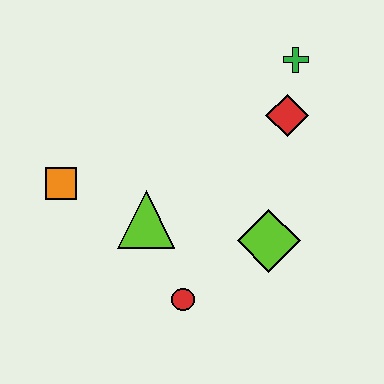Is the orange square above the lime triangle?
Yes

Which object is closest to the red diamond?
The green cross is closest to the red diamond.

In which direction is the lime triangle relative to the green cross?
The lime triangle is below the green cross.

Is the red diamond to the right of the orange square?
Yes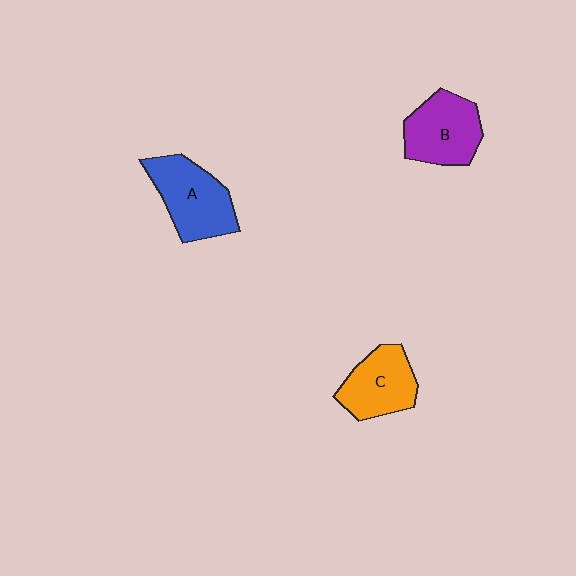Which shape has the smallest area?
Shape C (orange).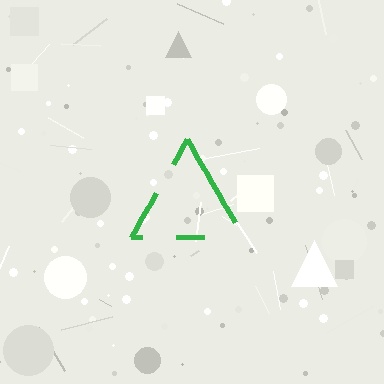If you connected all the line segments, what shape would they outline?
They would outline a triangle.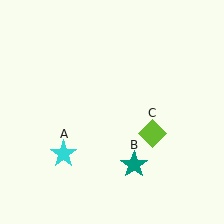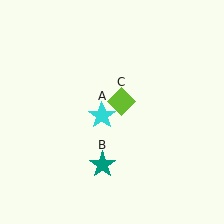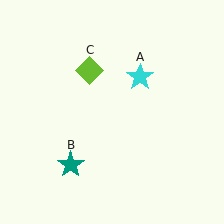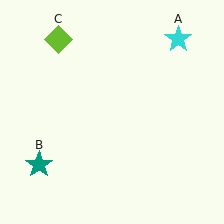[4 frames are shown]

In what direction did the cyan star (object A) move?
The cyan star (object A) moved up and to the right.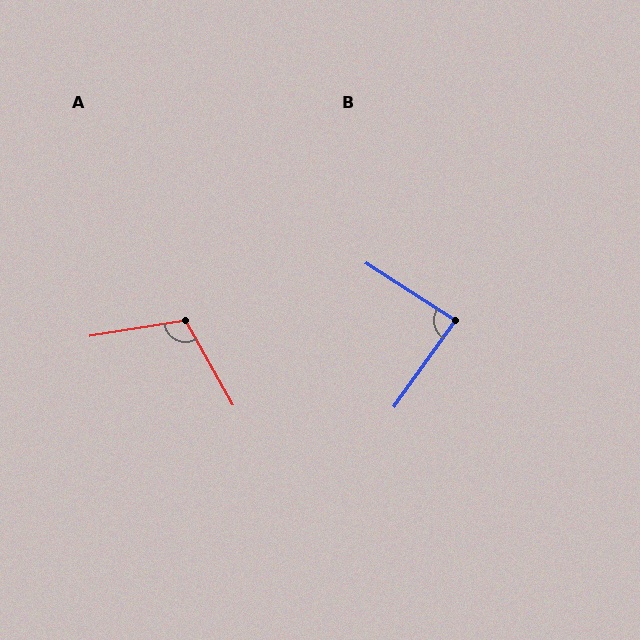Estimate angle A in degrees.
Approximately 110 degrees.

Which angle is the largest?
A, at approximately 110 degrees.